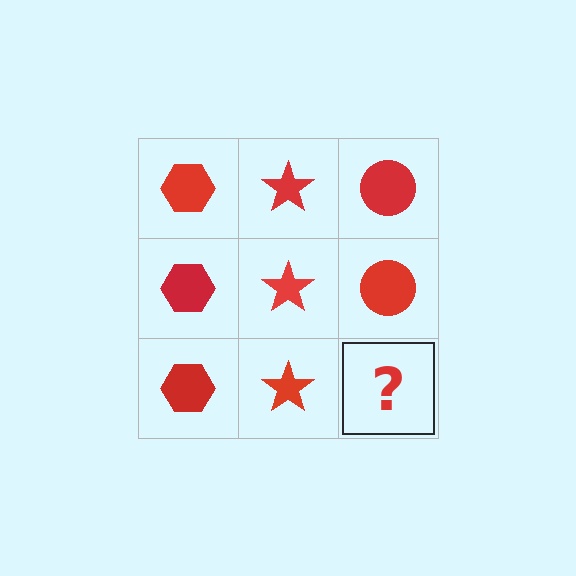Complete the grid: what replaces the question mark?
The question mark should be replaced with a red circle.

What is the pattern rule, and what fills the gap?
The rule is that each column has a consistent shape. The gap should be filled with a red circle.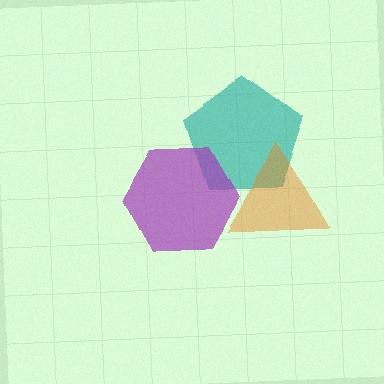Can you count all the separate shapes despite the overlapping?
Yes, there are 3 separate shapes.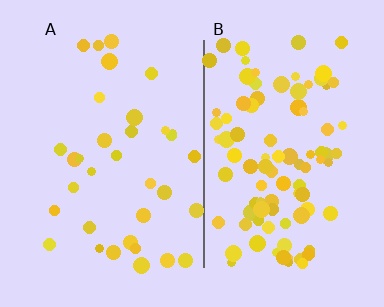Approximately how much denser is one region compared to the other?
Approximately 2.8× — region B over region A.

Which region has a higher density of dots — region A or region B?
B (the right).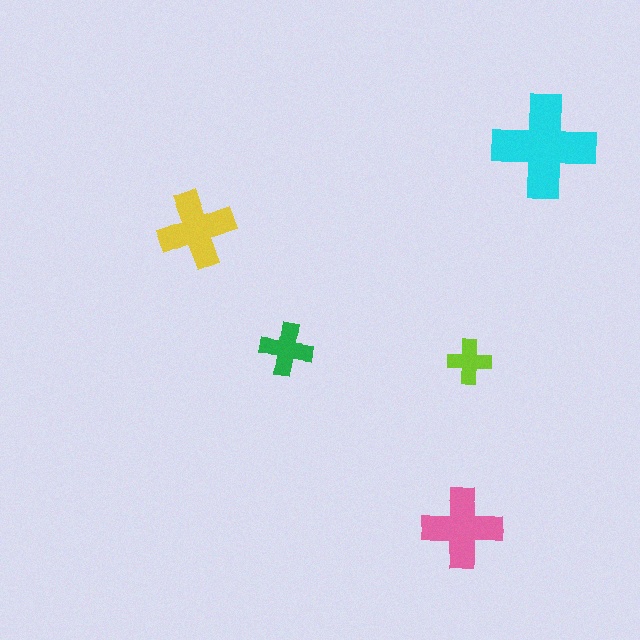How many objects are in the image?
There are 5 objects in the image.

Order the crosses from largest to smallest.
the cyan one, the pink one, the yellow one, the green one, the lime one.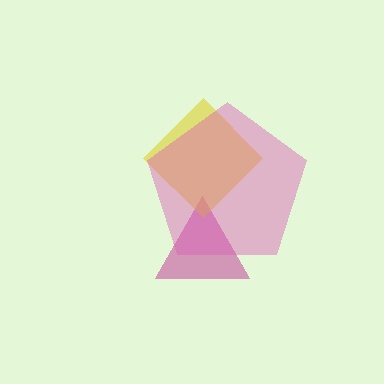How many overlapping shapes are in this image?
There are 3 overlapping shapes in the image.